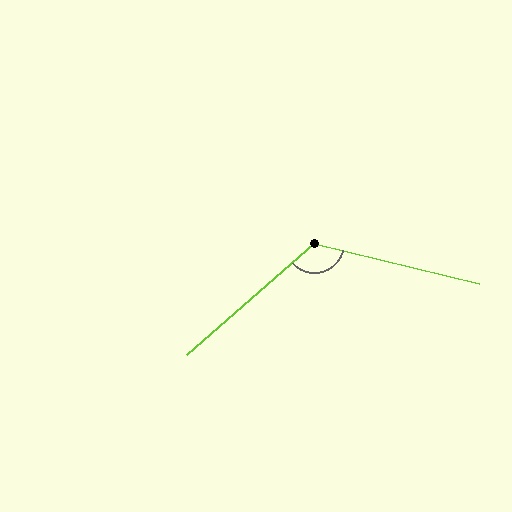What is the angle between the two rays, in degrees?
Approximately 125 degrees.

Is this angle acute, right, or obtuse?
It is obtuse.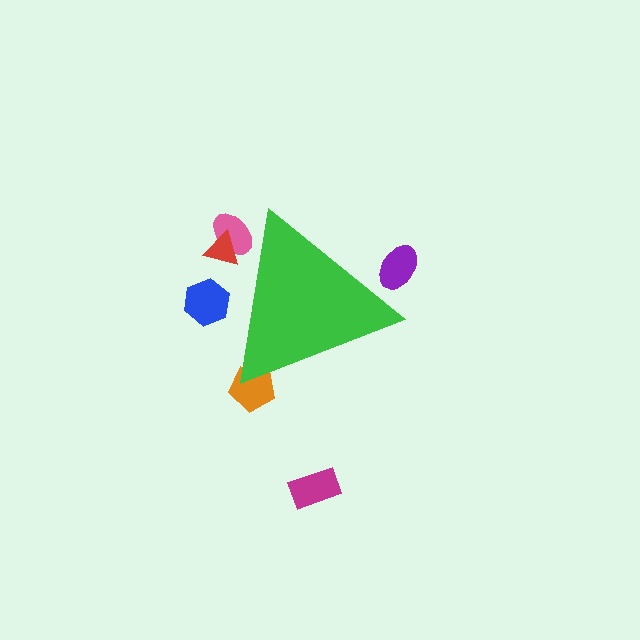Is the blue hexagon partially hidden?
Yes, the blue hexagon is partially hidden behind the green triangle.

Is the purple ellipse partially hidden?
Yes, the purple ellipse is partially hidden behind the green triangle.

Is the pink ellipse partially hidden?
Yes, the pink ellipse is partially hidden behind the green triangle.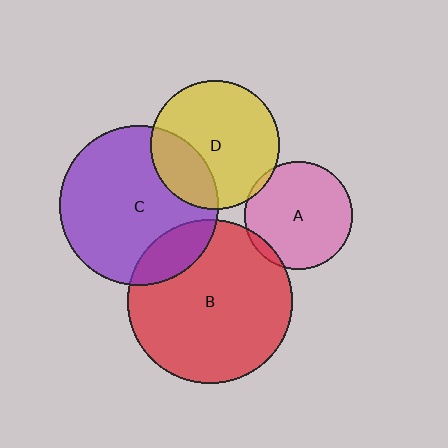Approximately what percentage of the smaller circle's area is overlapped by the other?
Approximately 5%.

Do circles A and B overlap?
Yes.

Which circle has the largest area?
Circle B (red).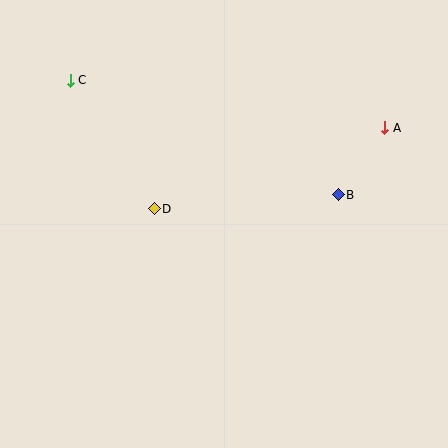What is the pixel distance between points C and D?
The distance between C and D is 154 pixels.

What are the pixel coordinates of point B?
Point B is at (338, 195).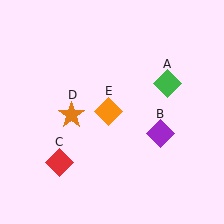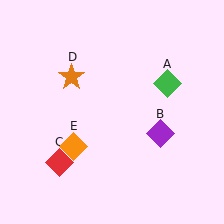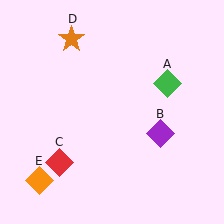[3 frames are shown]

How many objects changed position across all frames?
2 objects changed position: orange star (object D), orange diamond (object E).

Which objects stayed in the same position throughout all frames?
Green diamond (object A) and purple diamond (object B) and red diamond (object C) remained stationary.